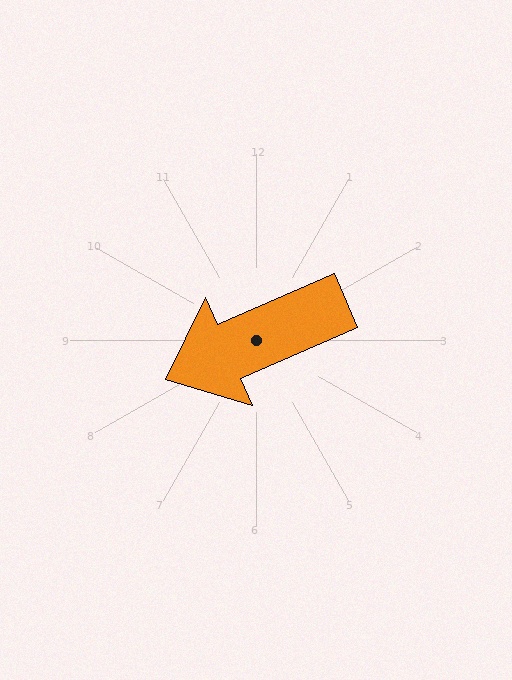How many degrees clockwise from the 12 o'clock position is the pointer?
Approximately 246 degrees.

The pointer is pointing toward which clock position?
Roughly 8 o'clock.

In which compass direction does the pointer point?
Southwest.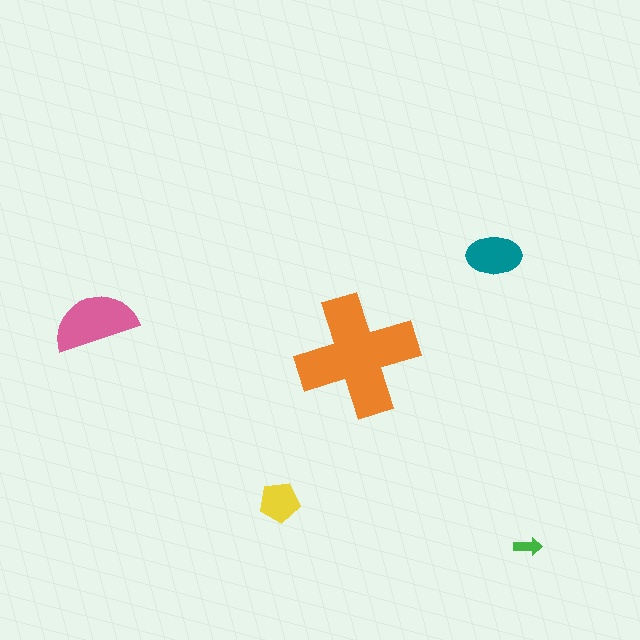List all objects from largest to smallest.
The orange cross, the pink semicircle, the teal ellipse, the yellow pentagon, the green arrow.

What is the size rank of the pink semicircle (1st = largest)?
2nd.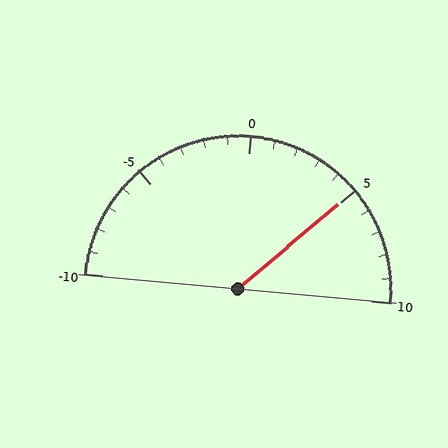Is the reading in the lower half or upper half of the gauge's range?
The reading is in the upper half of the range (-10 to 10).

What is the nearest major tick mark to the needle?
The nearest major tick mark is 5.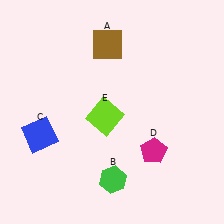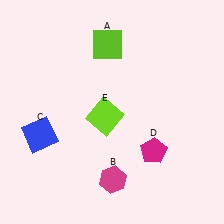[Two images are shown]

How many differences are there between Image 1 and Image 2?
There are 2 differences between the two images.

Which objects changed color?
A changed from brown to lime. B changed from green to magenta.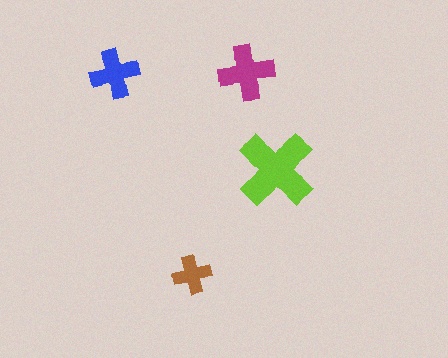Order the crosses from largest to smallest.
the lime one, the magenta one, the blue one, the brown one.